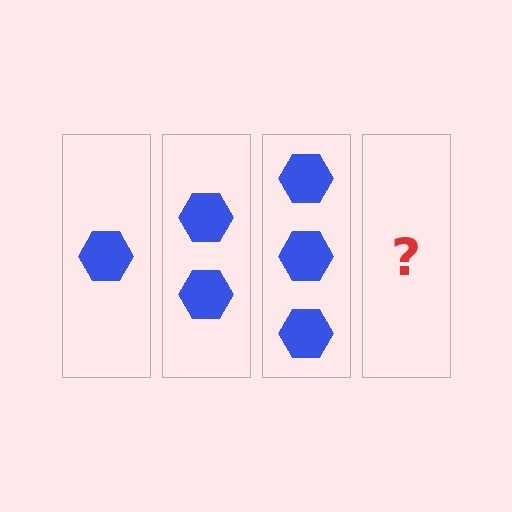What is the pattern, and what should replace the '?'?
The pattern is that each step adds one more hexagon. The '?' should be 4 hexagons.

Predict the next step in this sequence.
The next step is 4 hexagons.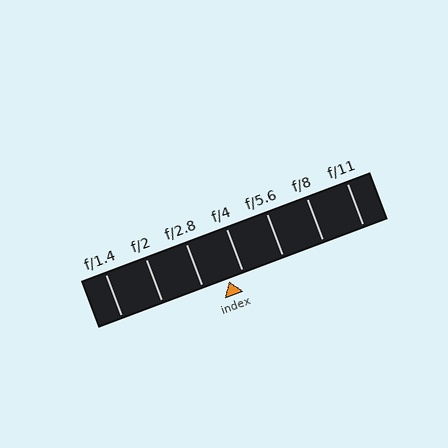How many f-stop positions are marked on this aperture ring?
There are 7 f-stop positions marked.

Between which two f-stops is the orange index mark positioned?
The index mark is between f/2.8 and f/4.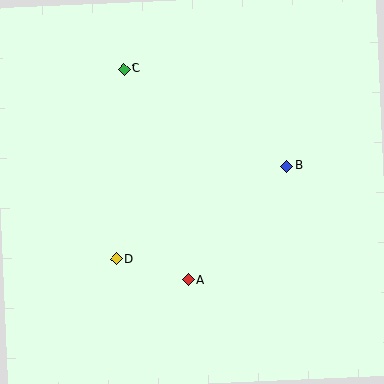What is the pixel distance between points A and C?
The distance between A and C is 220 pixels.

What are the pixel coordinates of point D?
Point D is at (116, 259).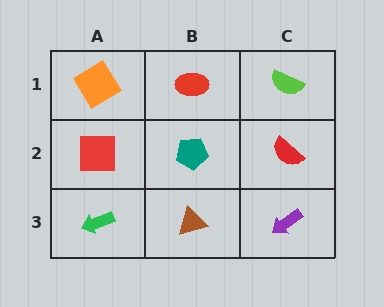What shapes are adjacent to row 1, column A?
A red square (row 2, column A), a red ellipse (row 1, column B).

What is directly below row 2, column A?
A green arrow.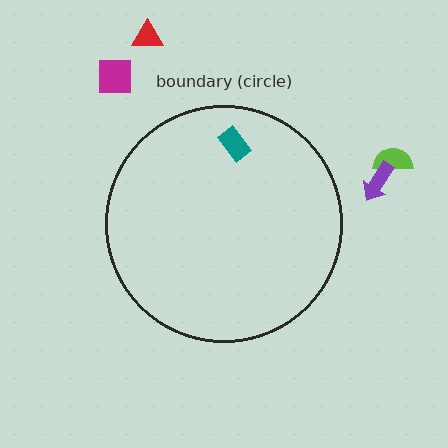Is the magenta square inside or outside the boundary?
Outside.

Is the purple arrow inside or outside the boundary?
Outside.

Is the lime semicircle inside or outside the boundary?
Outside.